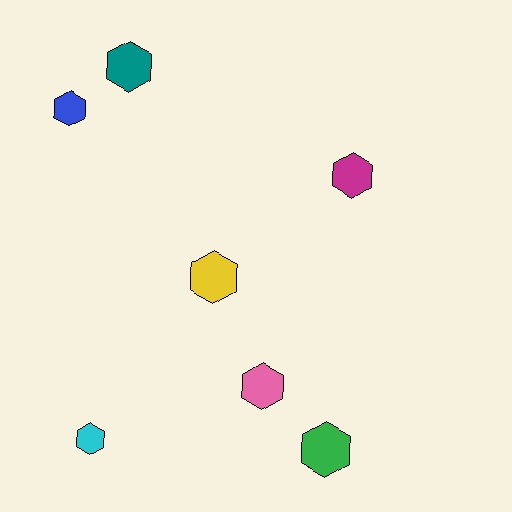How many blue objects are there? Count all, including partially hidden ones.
There is 1 blue object.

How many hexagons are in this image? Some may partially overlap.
There are 7 hexagons.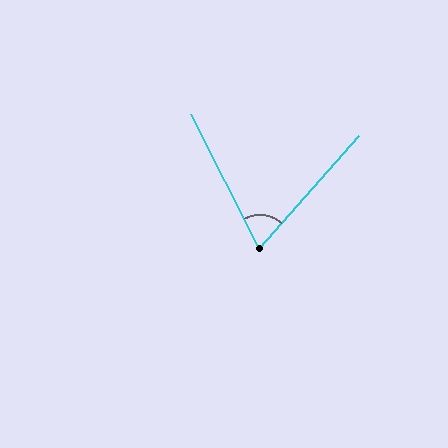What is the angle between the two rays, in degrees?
Approximately 69 degrees.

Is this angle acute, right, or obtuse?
It is acute.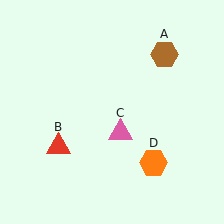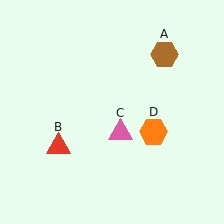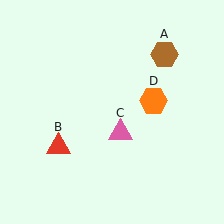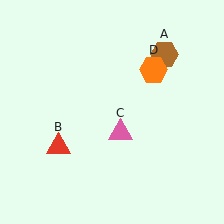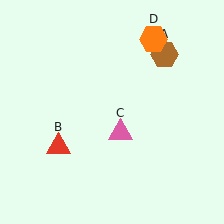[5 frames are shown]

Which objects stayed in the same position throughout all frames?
Brown hexagon (object A) and red triangle (object B) and pink triangle (object C) remained stationary.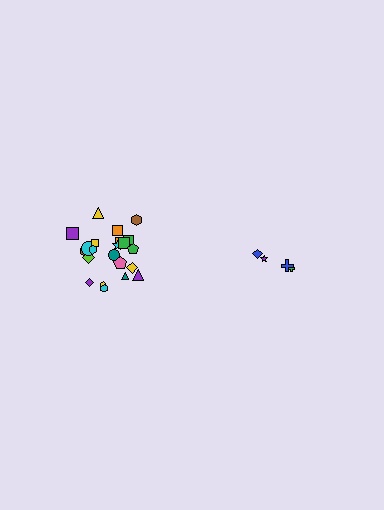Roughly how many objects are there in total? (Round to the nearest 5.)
Roughly 25 objects in total.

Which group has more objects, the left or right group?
The left group.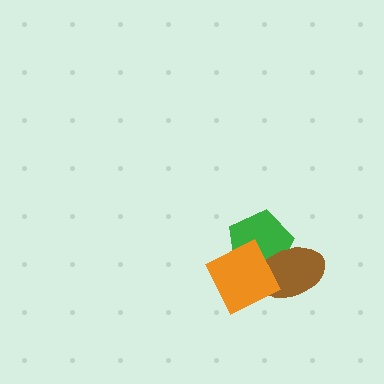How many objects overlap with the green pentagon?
2 objects overlap with the green pentagon.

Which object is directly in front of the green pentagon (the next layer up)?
The brown ellipse is directly in front of the green pentagon.